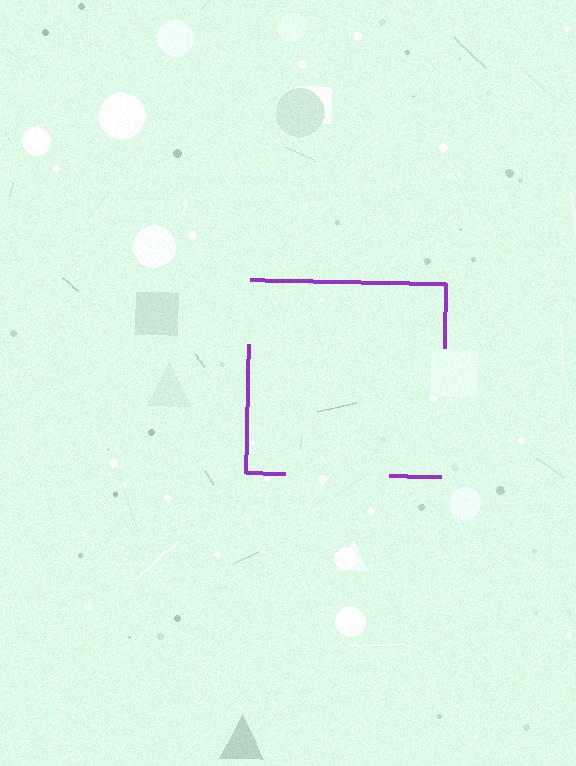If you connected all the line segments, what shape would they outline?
They would outline a square.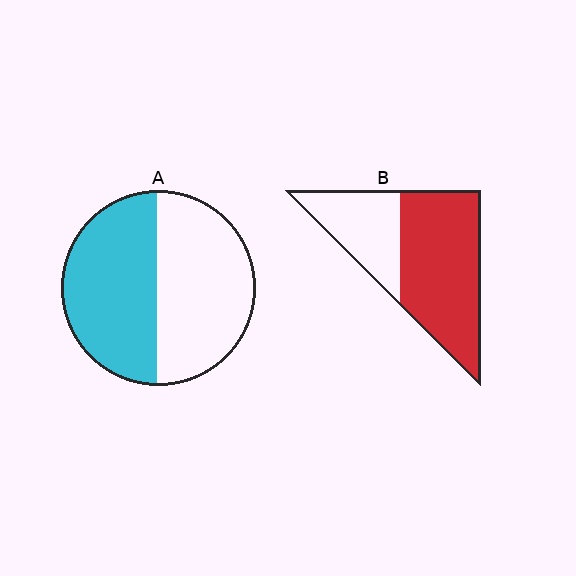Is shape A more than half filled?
Roughly half.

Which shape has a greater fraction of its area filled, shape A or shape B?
Shape B.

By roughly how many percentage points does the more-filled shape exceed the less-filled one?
By roughly 15 percentage points (B over A).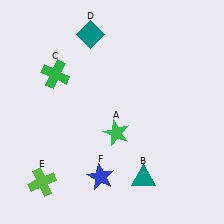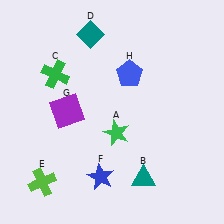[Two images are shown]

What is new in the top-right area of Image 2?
A blue pentagon (H) was added in the top-right area of Image 2.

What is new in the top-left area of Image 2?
A purple square (G) was added in the top-left area of Image 2.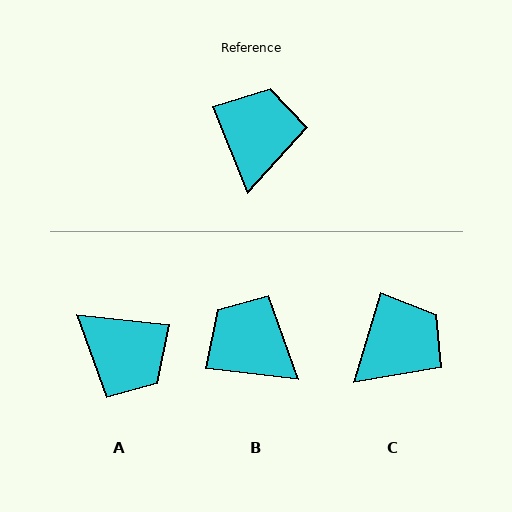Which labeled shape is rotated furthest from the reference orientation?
A, about 118 degrees away.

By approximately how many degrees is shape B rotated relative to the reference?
Approximately 62 degrees counter-clockwise.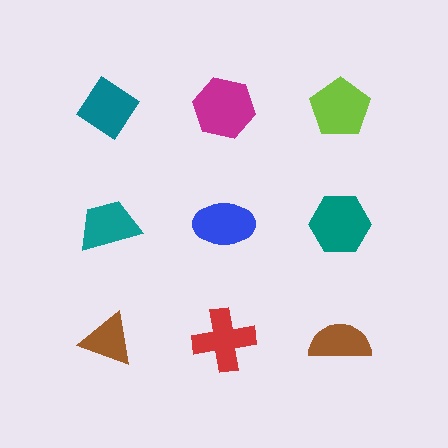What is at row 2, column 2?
A blue ellipse.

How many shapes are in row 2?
3 shapes.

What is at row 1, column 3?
A lime pentagon.